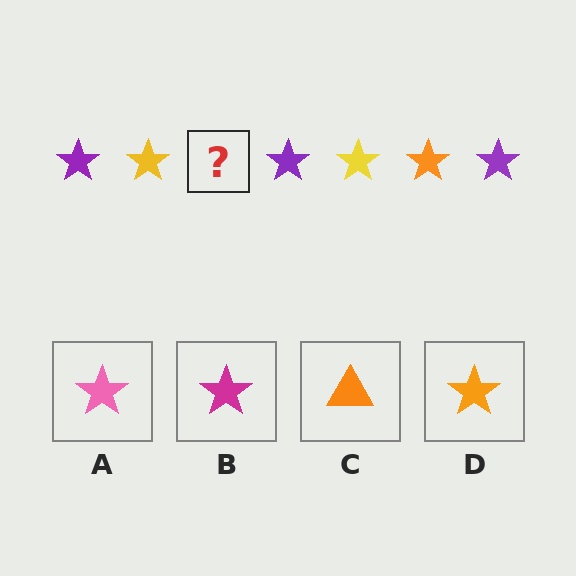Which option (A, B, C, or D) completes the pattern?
D.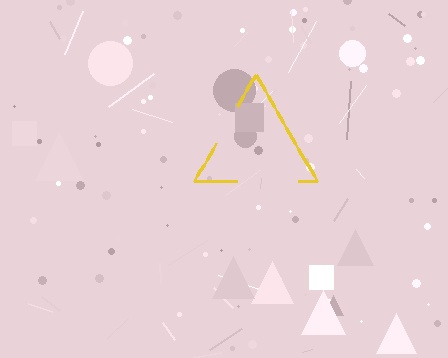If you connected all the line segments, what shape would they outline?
They would outline a triangle.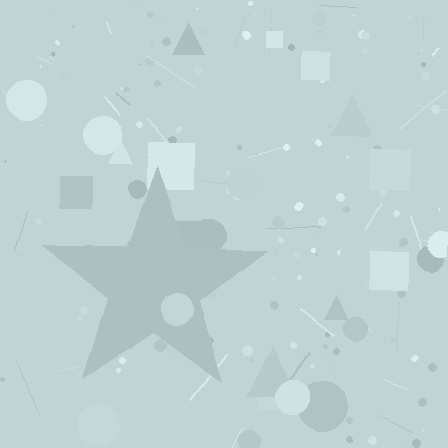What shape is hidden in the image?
A star is hidden in the image.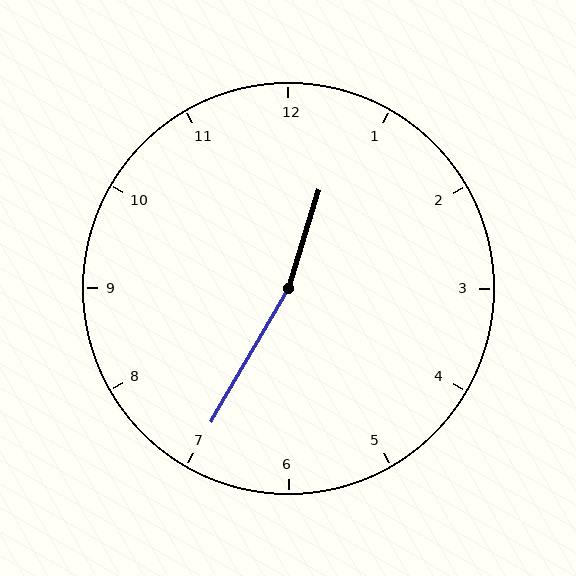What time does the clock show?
12:35.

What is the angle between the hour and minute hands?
Approximately 168 degrees.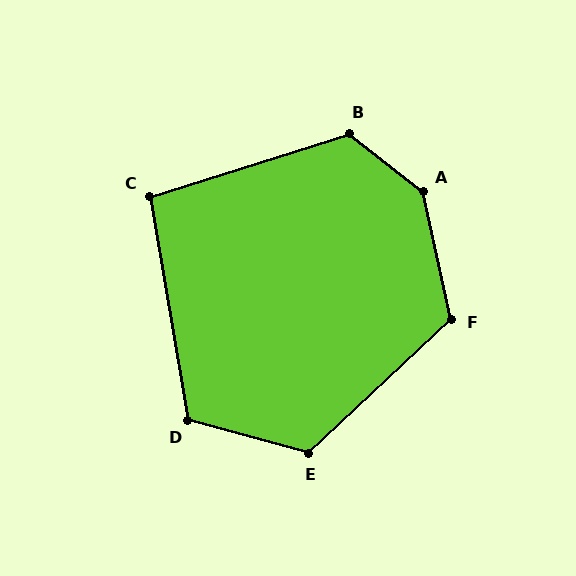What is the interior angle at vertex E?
Approximately 122 degrees (obtuse).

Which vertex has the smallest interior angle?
C, at approximately 98 degrees.